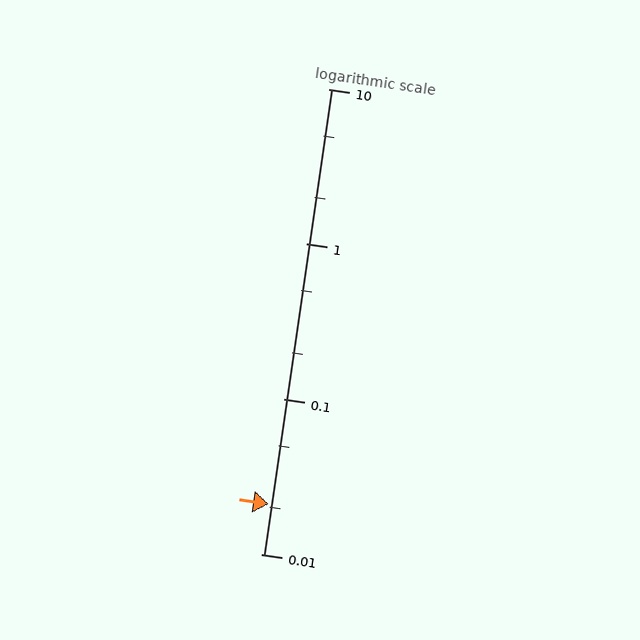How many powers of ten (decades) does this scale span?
The scale spans 3 decades, from 0.01 to 10.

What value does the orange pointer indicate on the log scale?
The pointer indicates approximately 0.021.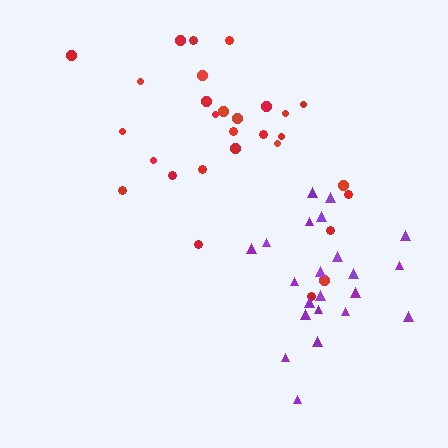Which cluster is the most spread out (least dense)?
Red.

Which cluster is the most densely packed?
Purple.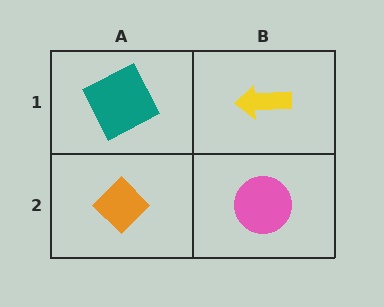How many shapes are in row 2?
2 shapes.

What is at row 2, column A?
An orange diamond.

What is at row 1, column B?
A yellow arrow.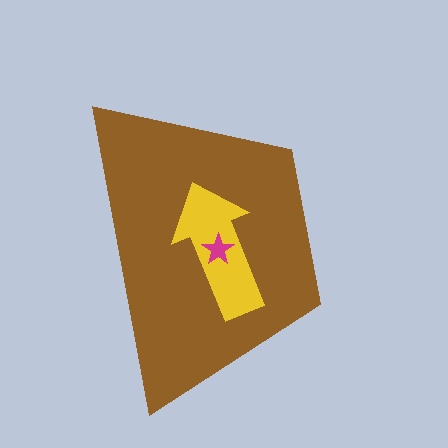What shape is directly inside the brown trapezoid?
The yellow arrow.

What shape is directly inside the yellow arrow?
The magenta star.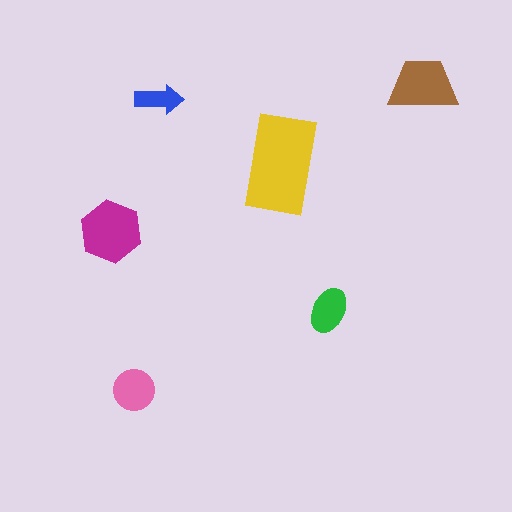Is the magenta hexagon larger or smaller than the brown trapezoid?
Larger.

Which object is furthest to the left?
The magenta hexagon is leftmost.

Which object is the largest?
The yellow rectangle.